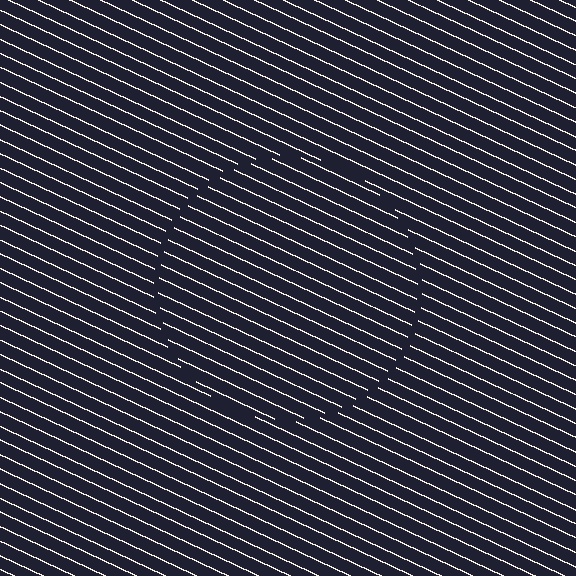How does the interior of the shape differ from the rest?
The interior of the shape contains the same grating, shifted by half a period — the contour is defined by the phase discontinuity where line-ends from the inner and outer gratings abut.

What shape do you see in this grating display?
An illusory circle. The interior of the shape contains the same grating, shifted by half a period — the contour is defined by the phase discontinuity where line-ends from the inner and outer gratings abut.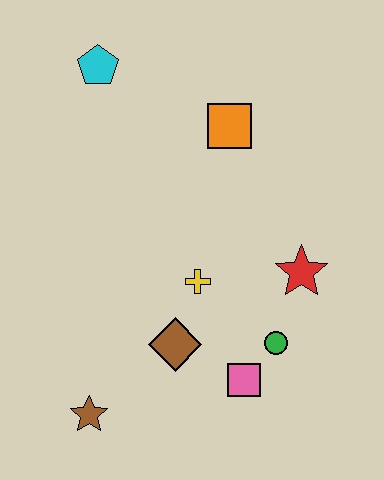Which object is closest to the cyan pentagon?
The orange square is closest to the cyan pentagon.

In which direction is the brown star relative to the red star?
The brown star is to the left of the red star.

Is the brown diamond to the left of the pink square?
Yes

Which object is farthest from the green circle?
The cyan pentagon is farthest from the green circle.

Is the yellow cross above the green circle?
Yes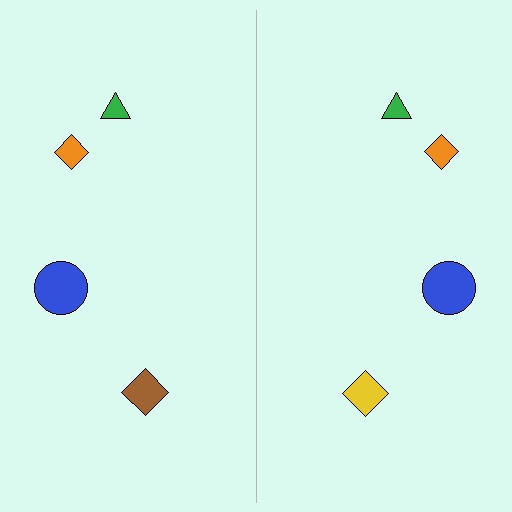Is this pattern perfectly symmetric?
No, the pattern is not perfectly symmetric. The yellow diamond on the right side breaks the symmetry — its mirror counterpart is brown.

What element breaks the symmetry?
The yellow diamond on the right side breaks the symmetry — its mirror counterpart is brown.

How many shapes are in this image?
There are 8 shapes in this image.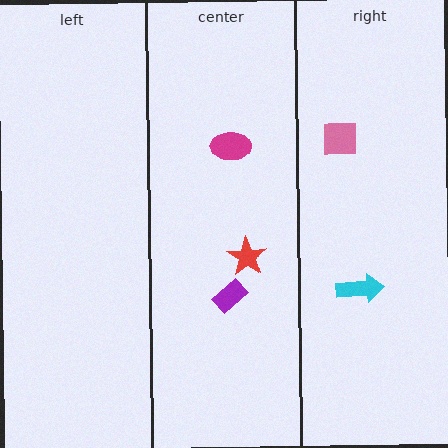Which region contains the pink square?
The right region.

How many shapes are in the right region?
2.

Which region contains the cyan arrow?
The right region.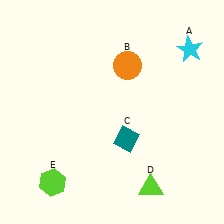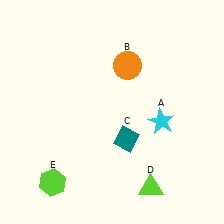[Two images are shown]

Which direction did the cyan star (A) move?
The cyan star (A) moved down.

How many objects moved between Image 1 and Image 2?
1 object moved between the two images.